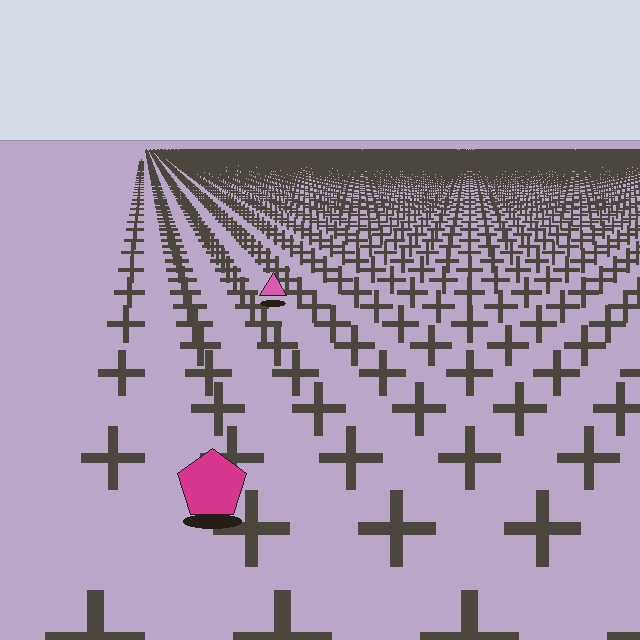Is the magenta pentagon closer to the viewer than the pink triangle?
Yes. The magenta pentagon is closer — you can tell from the texture gradient: the ground texture is coarser near it.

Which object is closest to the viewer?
The magenta pentagon is closest. The texture marks near it are larger and more spread out.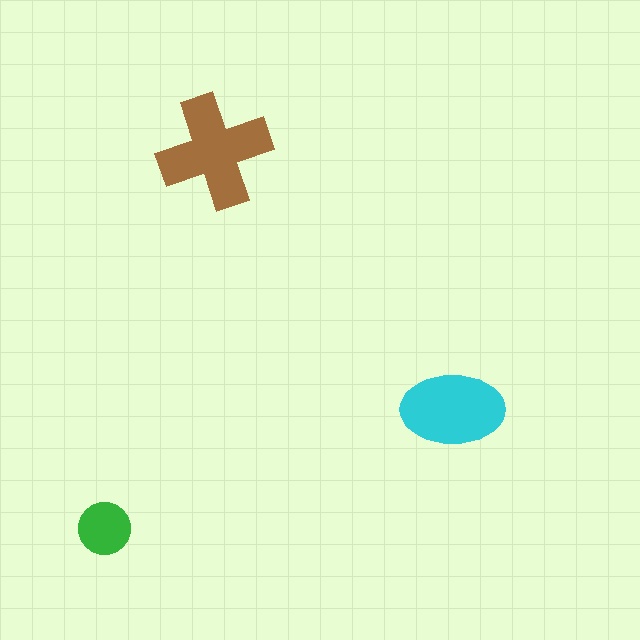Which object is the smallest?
The green circle.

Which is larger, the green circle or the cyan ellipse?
The cyan ellipse.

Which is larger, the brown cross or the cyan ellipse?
The brown cross.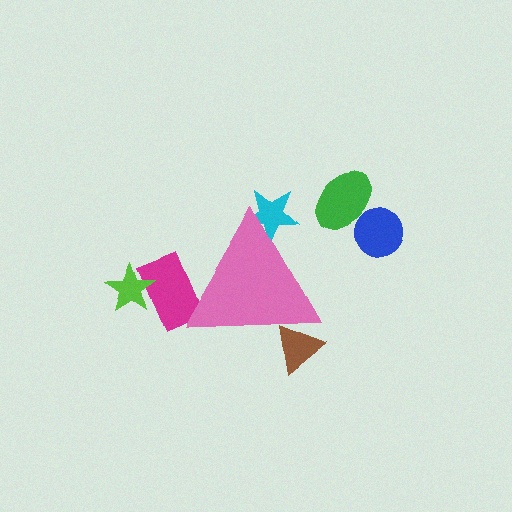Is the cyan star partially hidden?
Yes, the cyan star is partially hidden behind the pink triangle.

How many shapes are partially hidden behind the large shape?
3 shapes are partially hidden.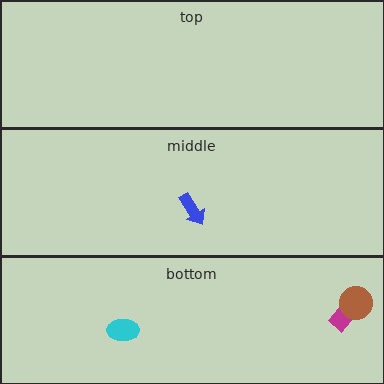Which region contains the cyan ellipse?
The bottom region.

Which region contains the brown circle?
The bottom region.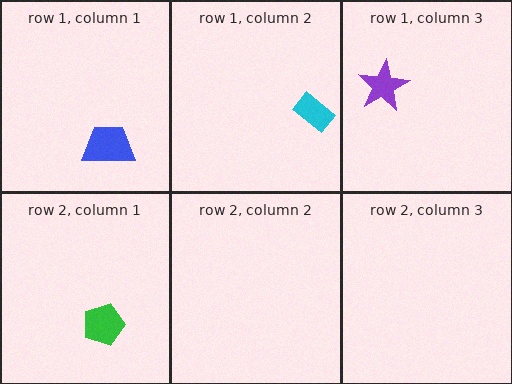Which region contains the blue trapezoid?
The row 1, column 1 region.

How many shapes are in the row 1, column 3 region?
1.